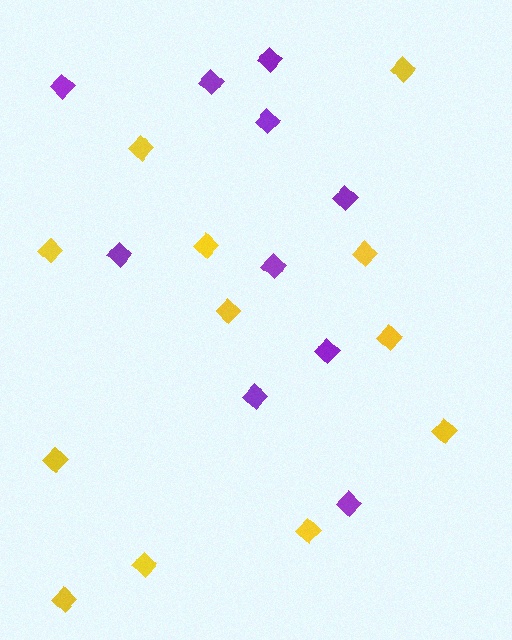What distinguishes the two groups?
There are 2 groups: one group of purple diamonds (10) and one group of yellow diamonds (12).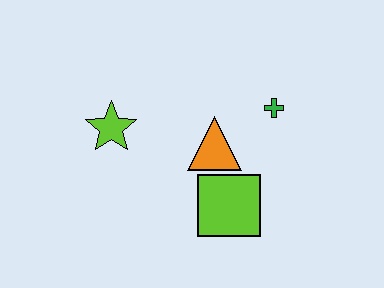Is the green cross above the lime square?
Yes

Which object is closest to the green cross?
The orange triangle is closest to the green cross.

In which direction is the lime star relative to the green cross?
The lime star is to the left of the green cross.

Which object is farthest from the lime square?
The lime star is farthest from the lime square.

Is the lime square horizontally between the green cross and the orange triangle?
Yes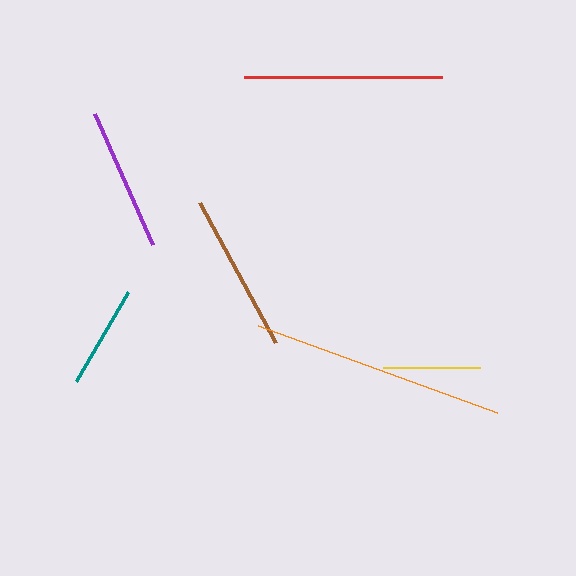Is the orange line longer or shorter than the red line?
The orange line is longer than the red line.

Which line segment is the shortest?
The yellow line is the shortest at approximately 97 pixels.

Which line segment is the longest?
The orange line is the longest at approximately 255 pixels.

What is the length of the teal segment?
The teal segment is approximately 103 pixels long.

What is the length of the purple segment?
The purple segment is approximately 143 pixels long.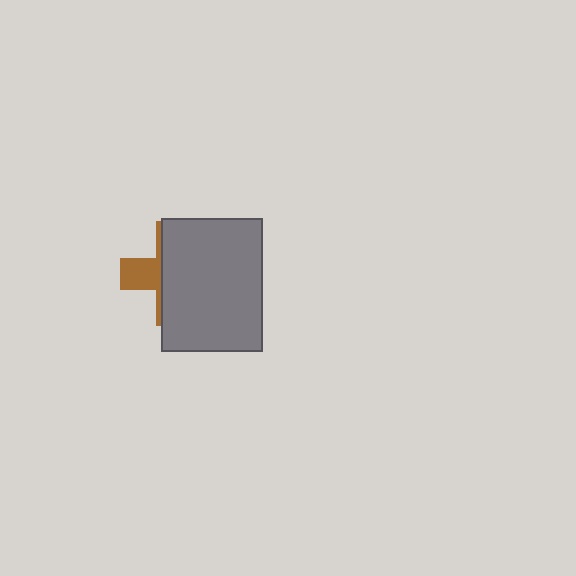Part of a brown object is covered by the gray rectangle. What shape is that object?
It is a cross.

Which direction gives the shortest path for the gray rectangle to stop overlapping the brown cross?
Moving right gives the shortest separation.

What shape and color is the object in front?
The object in front is a gray rectangle.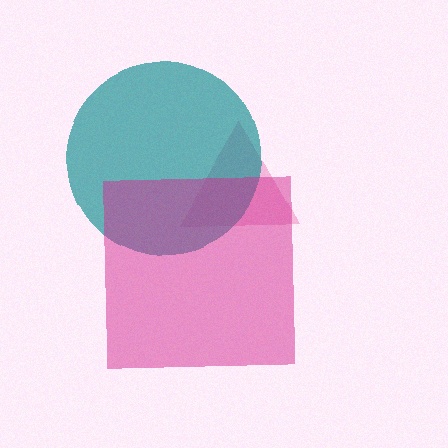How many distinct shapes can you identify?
There are 3 distinct shapes: a pink triangle, a teal circle, a magenta square.